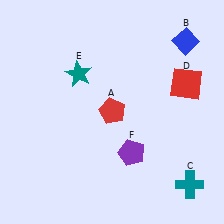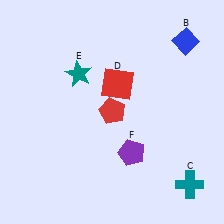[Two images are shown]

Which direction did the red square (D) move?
The red square (D) moved left.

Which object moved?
The red square (D) moved left.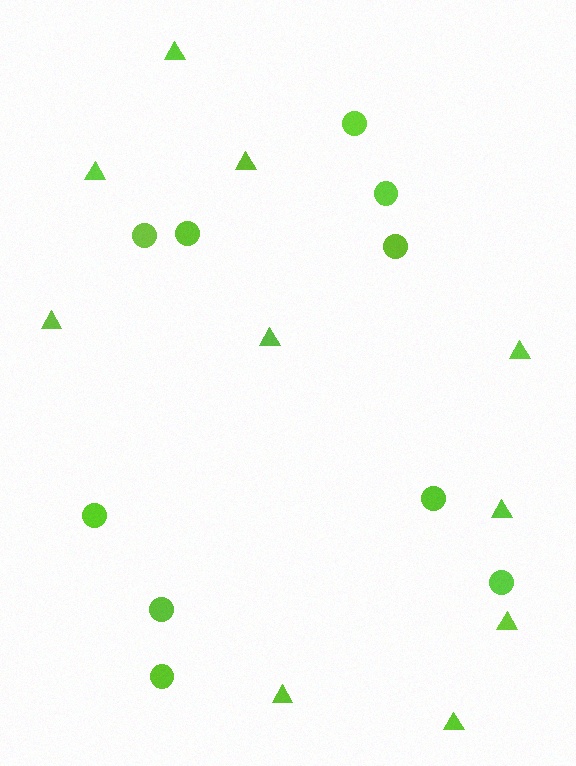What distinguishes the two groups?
There are 2 groups: one group of circles (10) and one group of triangles (10).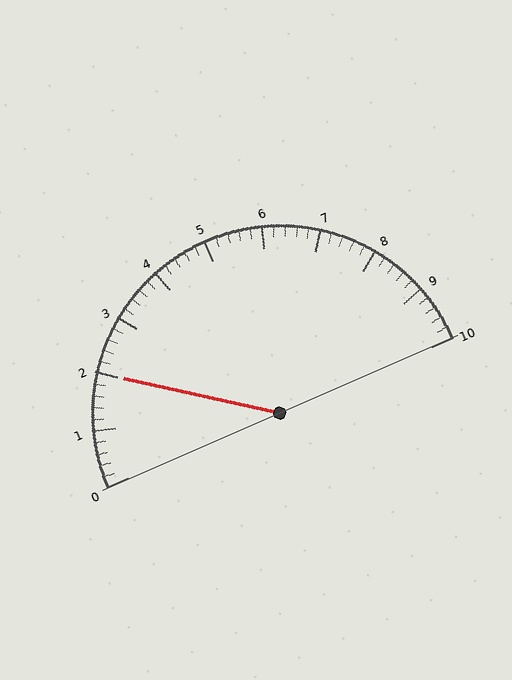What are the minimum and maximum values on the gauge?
The gauge ranges from 0 to 10.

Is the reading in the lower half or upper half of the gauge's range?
The reading is in the lower half of the range (0 to 10).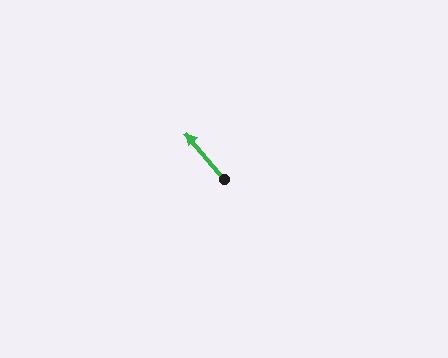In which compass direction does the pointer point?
Northwest.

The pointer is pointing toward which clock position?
Roughly 11 o'clock.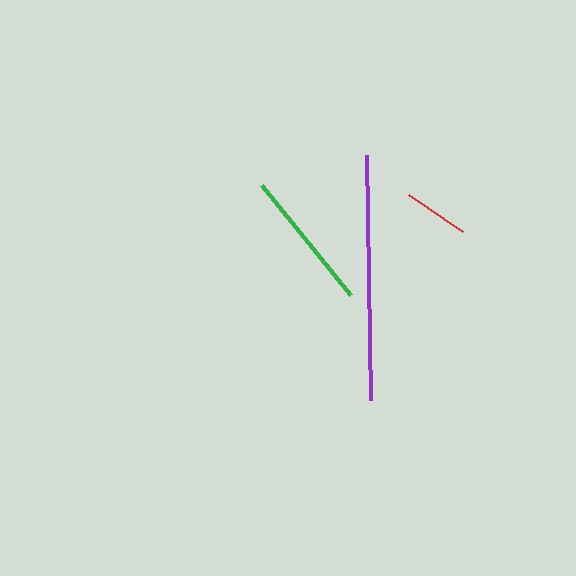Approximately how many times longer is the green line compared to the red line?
The green line is approximately 2.1 times the length of the red line.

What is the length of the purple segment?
The purple segment is approximately 245 pixels long.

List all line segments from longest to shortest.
From longest to shortest: purple, green, red.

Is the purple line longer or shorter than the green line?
The purple line is longer than the green line.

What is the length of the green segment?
The green segment is approximately 140 pixels long.